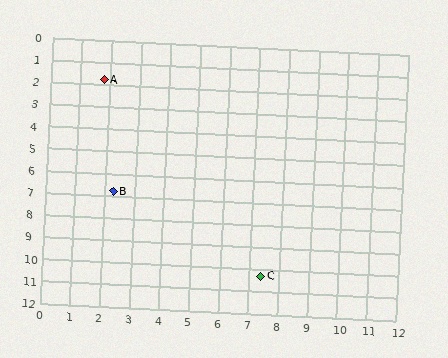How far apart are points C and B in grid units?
Points C and B are about 6.2 grid units apart.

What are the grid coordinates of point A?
Point A is at approximately (1.8, 1.8).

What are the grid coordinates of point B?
Point B is at approximately (2.3, 6.8).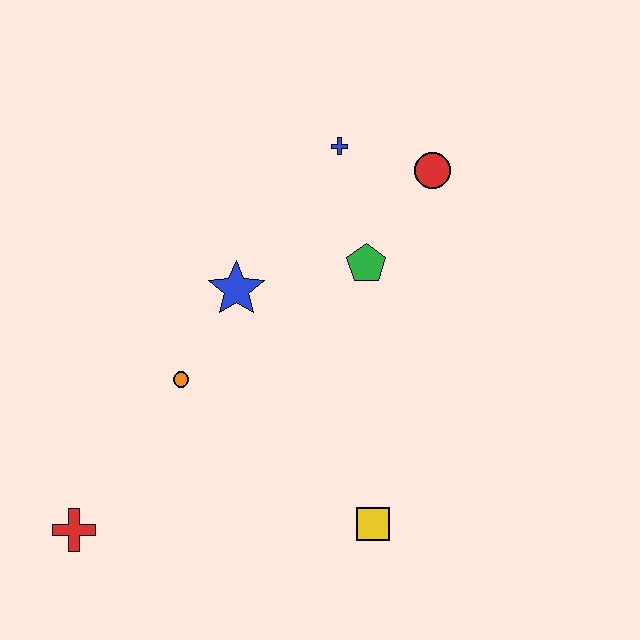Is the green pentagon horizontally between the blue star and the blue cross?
No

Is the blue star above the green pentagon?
No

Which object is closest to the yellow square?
The orange circle is closest to the yellow square.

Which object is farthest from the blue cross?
The red cross is farthest from the blue cross.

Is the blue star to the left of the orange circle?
No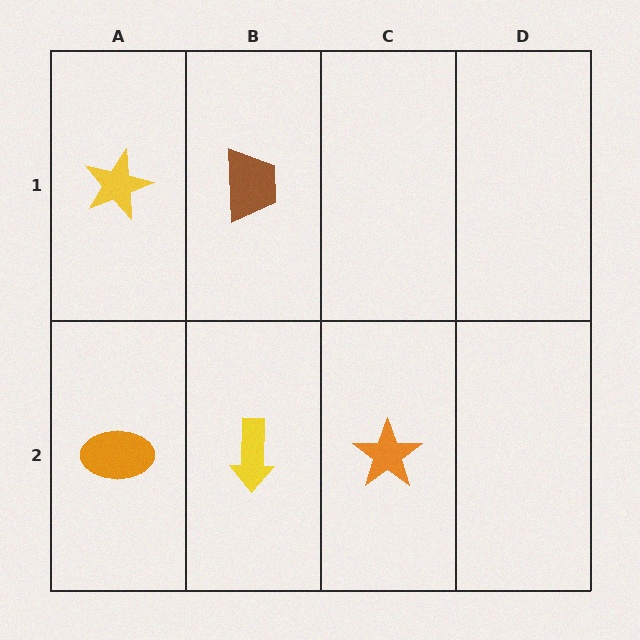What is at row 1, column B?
A brown trapezoid.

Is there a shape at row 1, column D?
No, that cell is empty.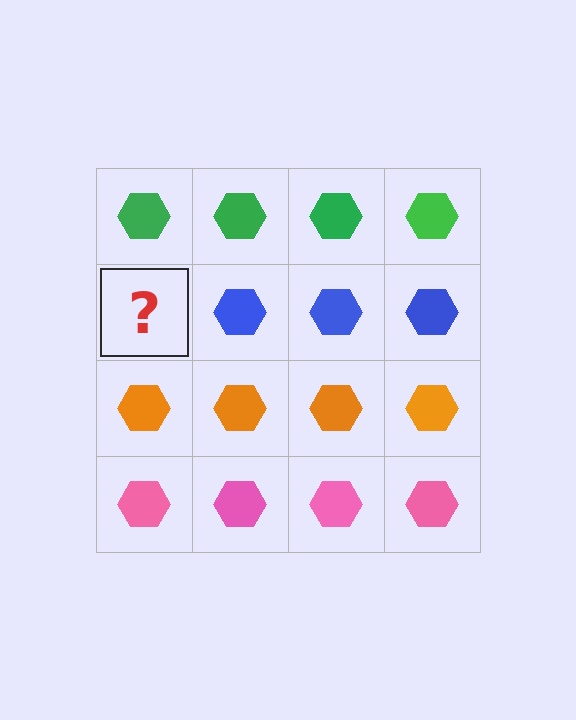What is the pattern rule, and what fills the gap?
The rule is that each row has a consistent color. The gap should be filled with a blue hexagon.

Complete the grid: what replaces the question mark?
The question mark should be replaced with a blue hexagon.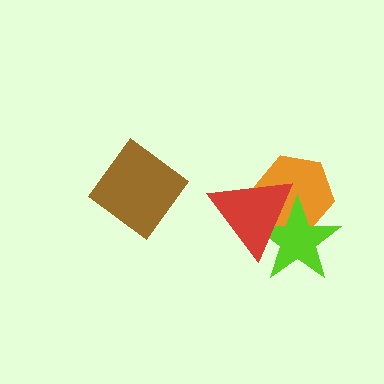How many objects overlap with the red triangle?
2 objects overlap with the red triangle.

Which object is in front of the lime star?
The red triangle is in front of the lime star.